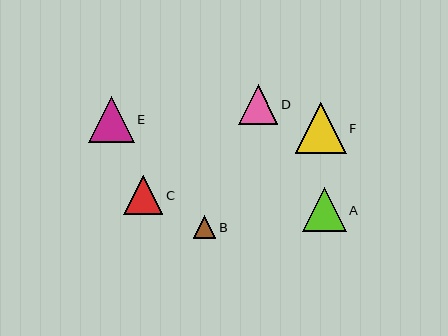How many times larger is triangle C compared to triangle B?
Triangle C is approximately 1.7 times the size of triangle B.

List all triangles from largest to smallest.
From largest to smallest: F, E, A, D, C, B.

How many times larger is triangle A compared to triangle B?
Triangle A is approximately 1.9 times the size of triangle B.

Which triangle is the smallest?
Triangle B is the smallest with a size of approximately 23 pixels.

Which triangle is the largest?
Triangle F is the largest with a size of approximately 51 pixels.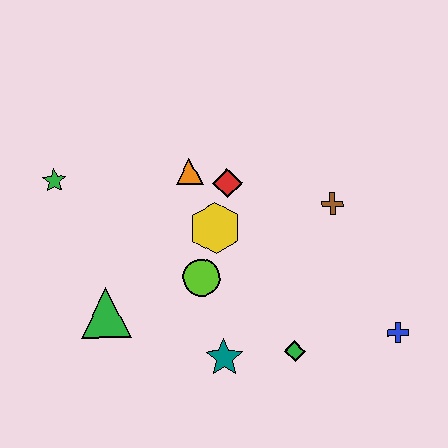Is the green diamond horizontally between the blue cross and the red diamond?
Yes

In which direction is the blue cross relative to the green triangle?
The blue cross is to the right of the green triangle.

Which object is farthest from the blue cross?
The green star is farthest from the blue cross.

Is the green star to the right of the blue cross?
No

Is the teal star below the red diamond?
Yes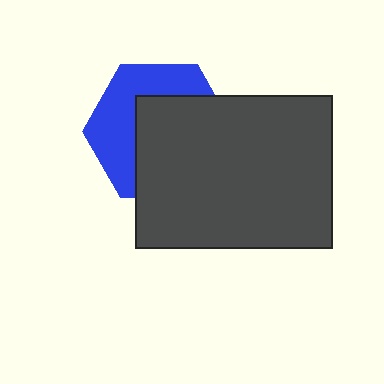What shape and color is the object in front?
The object in front is a dark gray rectangle.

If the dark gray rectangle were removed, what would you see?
You would see the complete blue hexagon.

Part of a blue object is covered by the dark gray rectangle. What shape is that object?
It is a hexagon.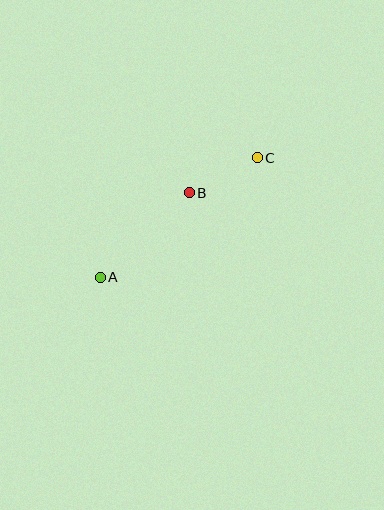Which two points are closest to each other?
Points B and C are closest to each other.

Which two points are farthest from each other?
Points A and C are farthest from each other.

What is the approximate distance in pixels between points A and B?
The distance between A and B is approximately 123 pixels.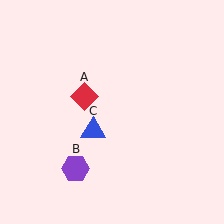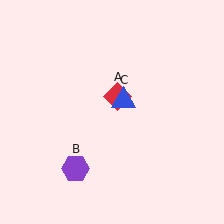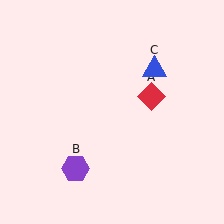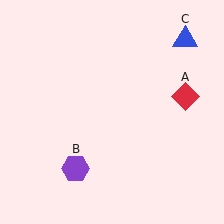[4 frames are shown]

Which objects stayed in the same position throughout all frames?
Purple hexagon (object B) remained stationary.